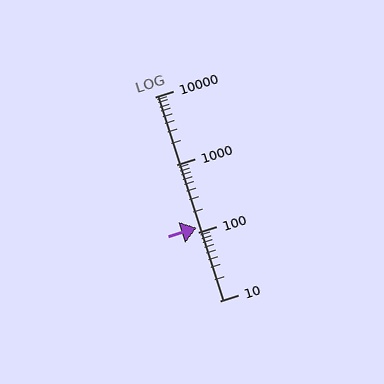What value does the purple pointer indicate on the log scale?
The pointer indicates approximately 120.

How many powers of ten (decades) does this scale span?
The scale spans 3 decades, from 10 to 10000.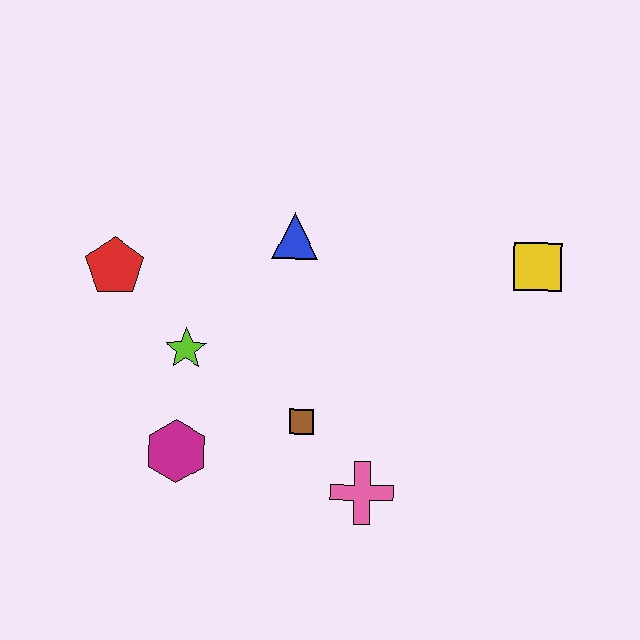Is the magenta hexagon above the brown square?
No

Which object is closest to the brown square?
The pink cross is closest to the brown square.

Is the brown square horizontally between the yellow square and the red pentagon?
Yes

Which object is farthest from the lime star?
The yellow square is farthest from the lime star.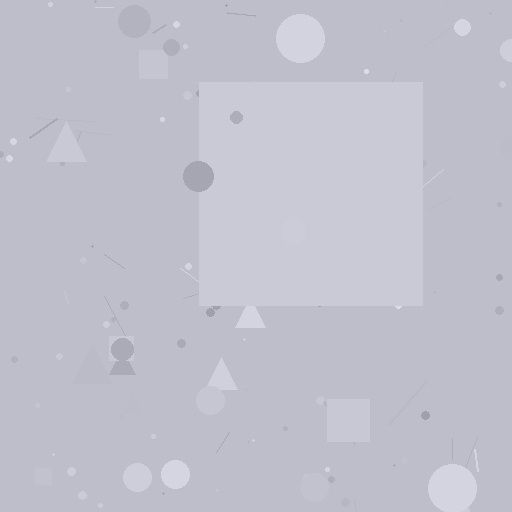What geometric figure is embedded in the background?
A square is embedded in the background.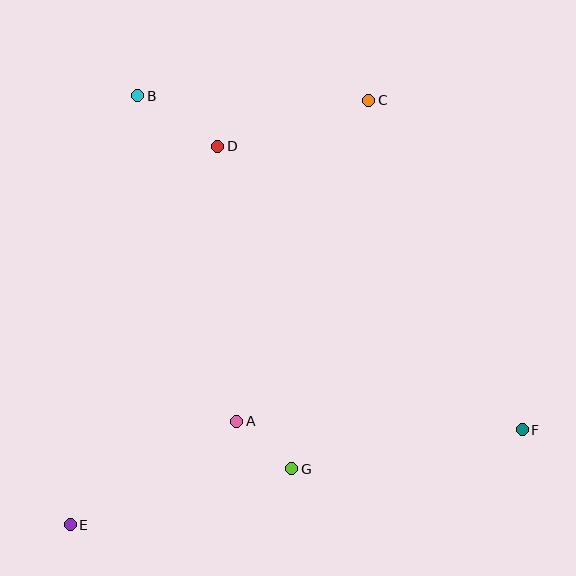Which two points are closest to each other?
Points A and G are closest to each other.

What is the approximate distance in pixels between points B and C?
The distance between B and C is approximately 231 pixels.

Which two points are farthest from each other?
Points C and E are farthest from each other.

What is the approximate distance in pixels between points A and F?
The distance between A and F is approximately 285 pixels.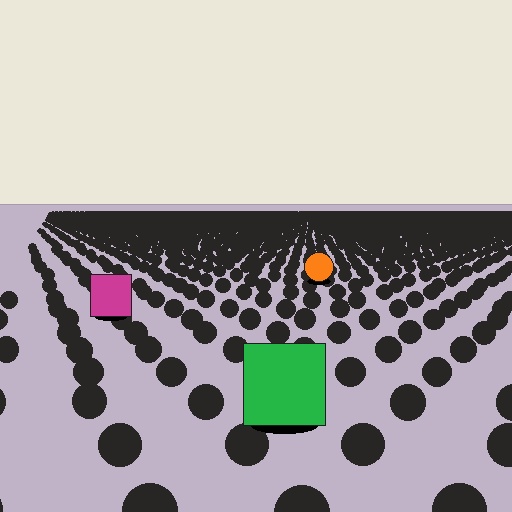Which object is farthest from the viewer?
The orange circle is farthest from the viewer. It appears smaller and the ground texture around it is denser.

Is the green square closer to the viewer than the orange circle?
Yes. The green square is closer — you can tell from the texture gradient: the ground texture is coarser near it.